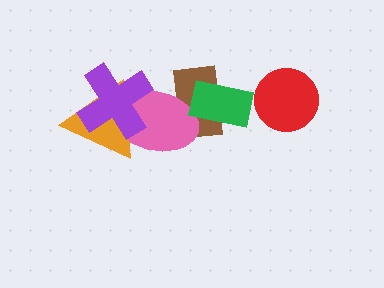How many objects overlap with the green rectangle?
1 object overlaps with the green rectangle.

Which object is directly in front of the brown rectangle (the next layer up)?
The pink ellipse is directly in front of the brown rectangle.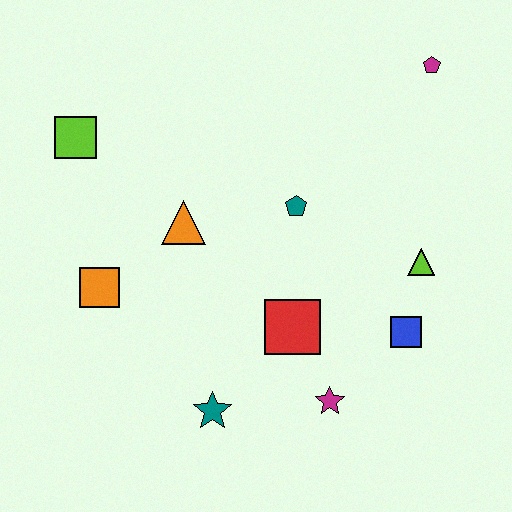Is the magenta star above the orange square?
No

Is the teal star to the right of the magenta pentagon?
No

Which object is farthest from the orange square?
The magenta pentagon is farthest from the orange square.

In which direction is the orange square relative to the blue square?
The orange square is to the left of the blue square.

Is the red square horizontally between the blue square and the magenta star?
No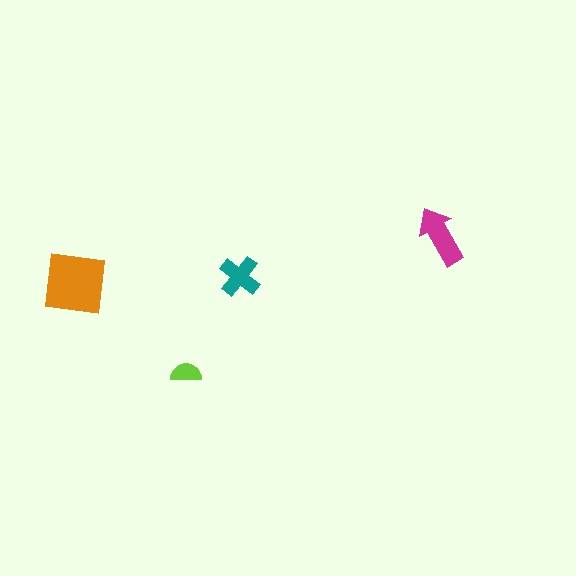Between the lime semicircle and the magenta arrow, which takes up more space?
The magenta arrow.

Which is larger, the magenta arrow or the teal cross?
The magenta arrow.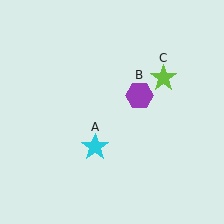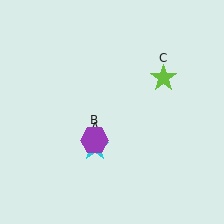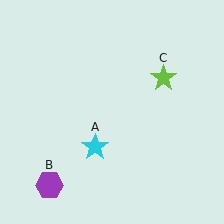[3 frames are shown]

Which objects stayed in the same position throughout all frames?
Cyan star (object A) and lime star (object C) remained stationary.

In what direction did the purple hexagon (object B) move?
The purple hexagon (object B) moved down and to the left.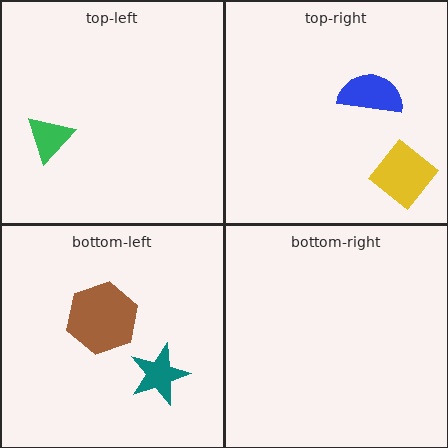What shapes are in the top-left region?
The green triangle.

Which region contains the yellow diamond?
The top-right region.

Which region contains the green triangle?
The top-left region.